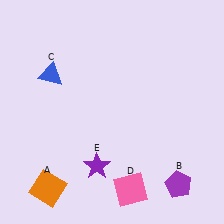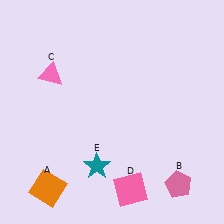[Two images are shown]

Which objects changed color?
B changed from purple to pink. C changed from blue to pink. E changed from purple to teal.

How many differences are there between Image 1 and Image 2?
There are 3 differences between the two images.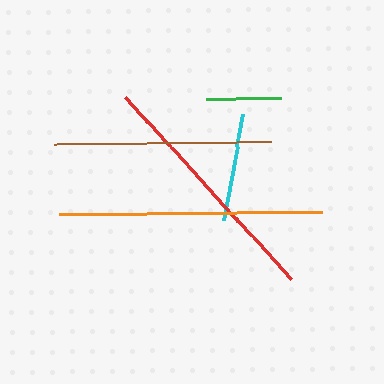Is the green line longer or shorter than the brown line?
The brown line is longer than the green line.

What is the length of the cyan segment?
The cyan segment is approximately 107 pixels long.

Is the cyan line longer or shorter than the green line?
The cyan line is longer than the green line.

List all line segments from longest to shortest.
From longest to shortest: orange, red, brown, cyan, green.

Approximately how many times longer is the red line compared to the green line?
The red line is approximately 3.3 times the length of the green line.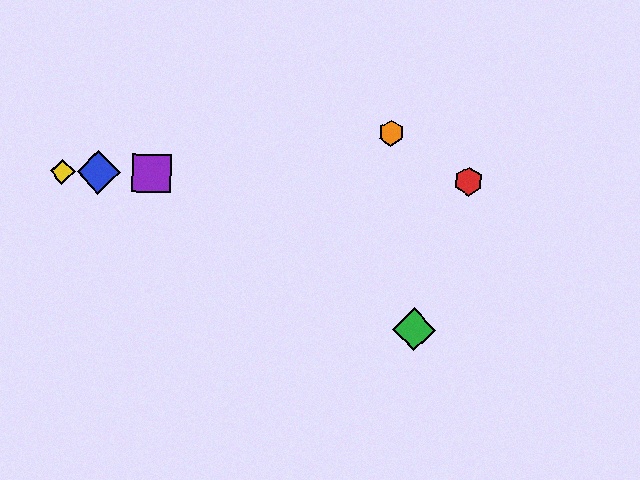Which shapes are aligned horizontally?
The red hexagon, the blue diamond, the yellow diamond, the purple square are aligned horizontally.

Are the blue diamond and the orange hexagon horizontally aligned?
No, the blue diamond is at y≈172 and the orange hexagon is at y≈133.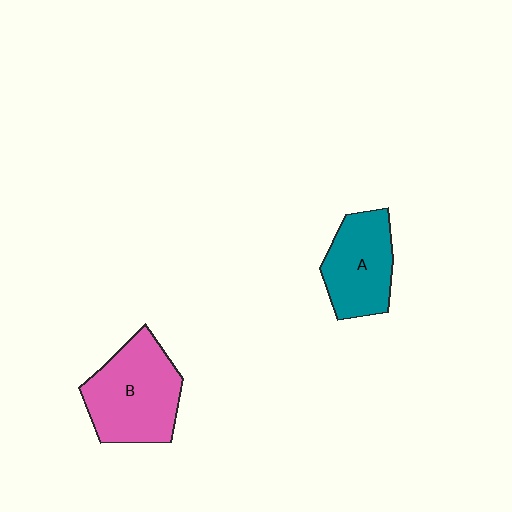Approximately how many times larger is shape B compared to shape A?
Approximately 1.3 times.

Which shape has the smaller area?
Shape A (teal).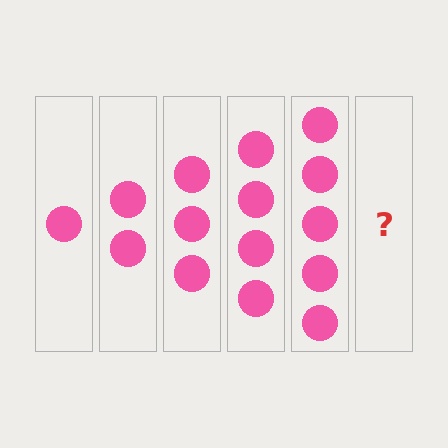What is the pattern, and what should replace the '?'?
The pattern is that each step adds one more circle. The '?' should be 6 circles.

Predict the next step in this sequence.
The next step is 6 circles.